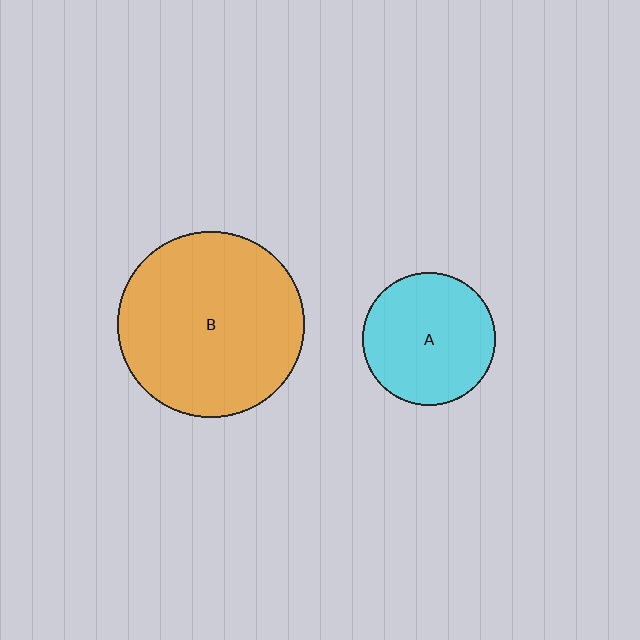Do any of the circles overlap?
No, none of the circles overlap.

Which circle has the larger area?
Circle B (orange).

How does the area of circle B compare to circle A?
Approximately 2.0 times.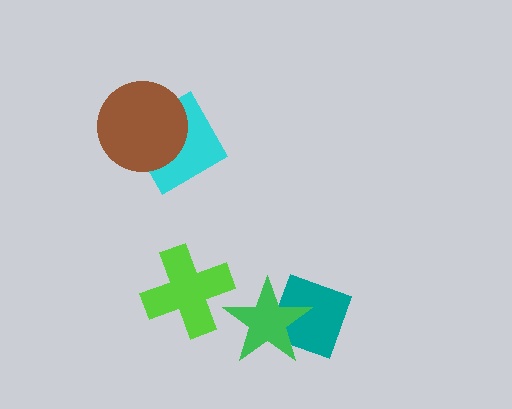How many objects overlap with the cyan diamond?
1 object overlaps with the cyan diamond.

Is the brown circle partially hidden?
No, no other shape covers it.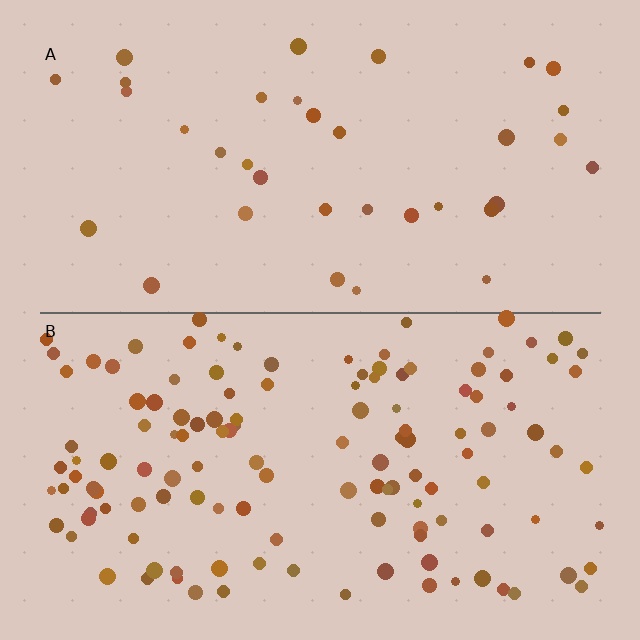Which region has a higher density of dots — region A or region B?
B (the bottom).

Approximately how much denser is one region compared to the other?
Approximately 3.7× — region B over region A.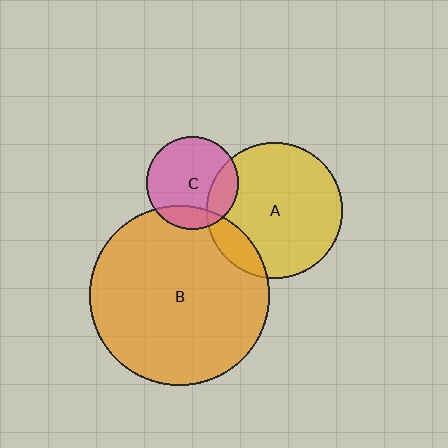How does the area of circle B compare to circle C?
Approximately 3.8 times.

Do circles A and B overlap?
Yes.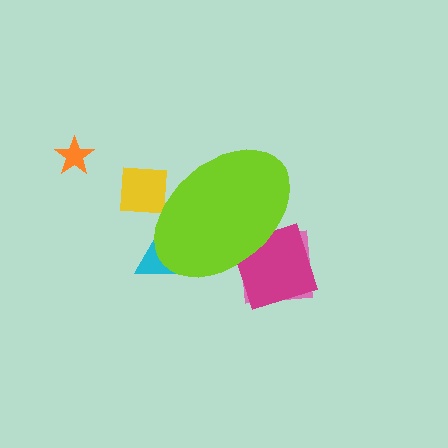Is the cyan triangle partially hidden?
Yes, the cyan triangle is partially hidden behind the lime ellipse.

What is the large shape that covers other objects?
A lime ellipse.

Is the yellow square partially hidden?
Yes, the yellow square is partially hidden behind the lime ellipse.